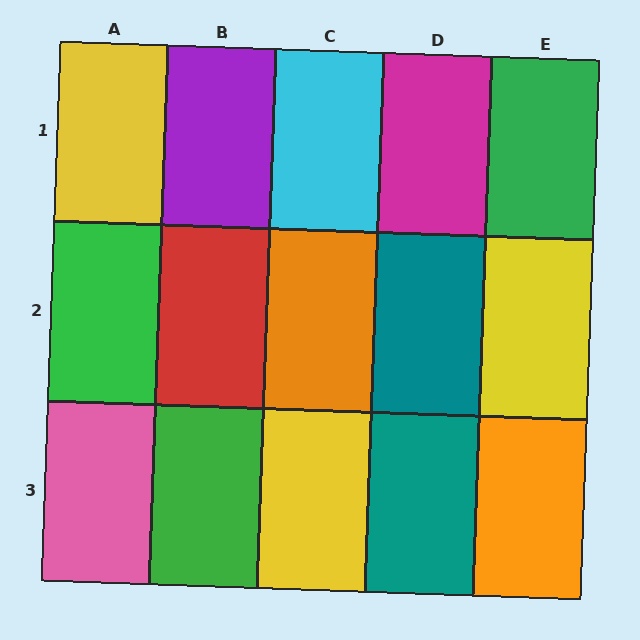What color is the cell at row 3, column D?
Teal.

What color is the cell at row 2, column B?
Red.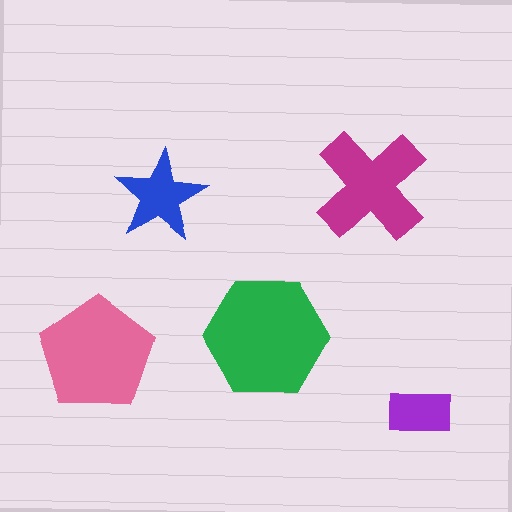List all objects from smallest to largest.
The purple rectangle, the blue star, the magenta cross, the pink pentagon, the green hexagon.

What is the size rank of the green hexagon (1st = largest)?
1st.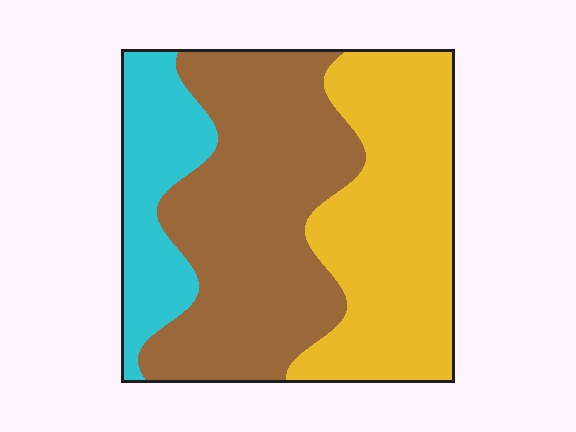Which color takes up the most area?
Brown, at roughly 45%.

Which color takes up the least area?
Cyan, at roughly 20%.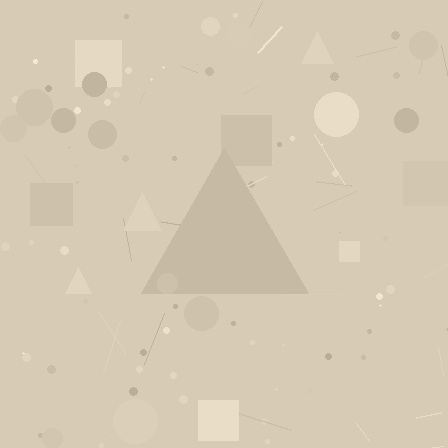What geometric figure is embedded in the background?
A triangle is embedded in the background.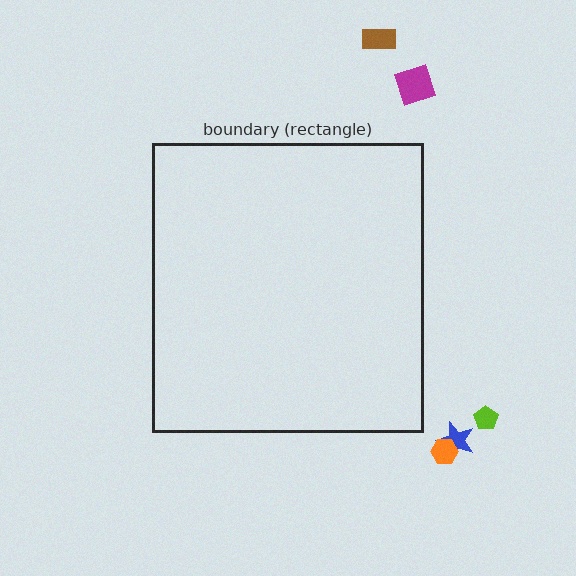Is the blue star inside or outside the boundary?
Outside.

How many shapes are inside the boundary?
0 inside, 5 outside.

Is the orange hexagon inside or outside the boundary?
Outside.